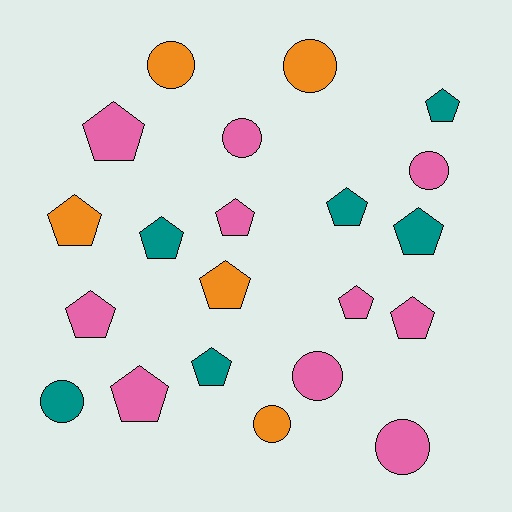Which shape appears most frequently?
Pentagon, with 13 objects.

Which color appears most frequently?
Pink, with 10 objects.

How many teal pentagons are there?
There are 5 teal pentagons.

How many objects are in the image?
There are 21 objects.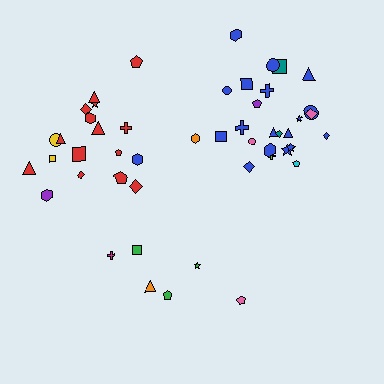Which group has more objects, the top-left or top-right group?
The top-right group.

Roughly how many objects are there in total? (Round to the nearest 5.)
Roughly 50 objects in total.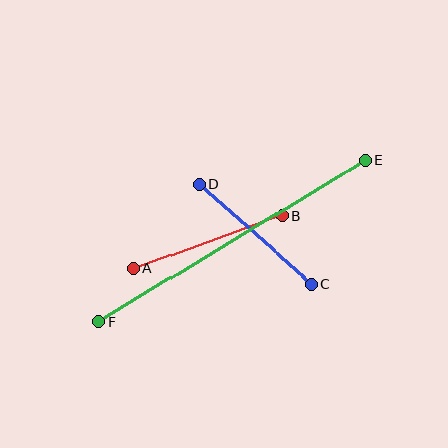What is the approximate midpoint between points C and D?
The midpoint is at approximately (256, 234) pixels.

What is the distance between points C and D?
The distance is approximately 150 pixels.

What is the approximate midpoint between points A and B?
The midpoint is at approximately (207, 242) pixels.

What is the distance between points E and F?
The distance is approximately 311 pixels.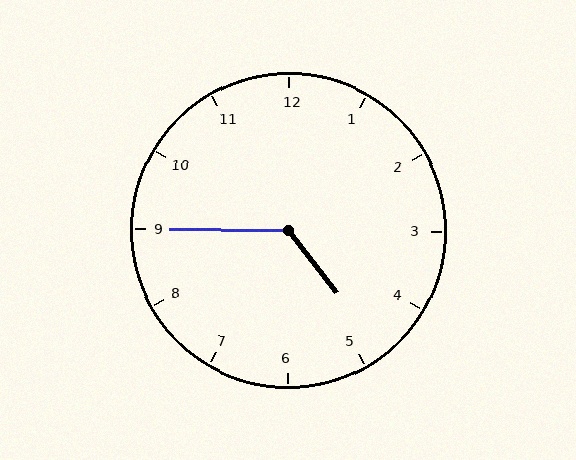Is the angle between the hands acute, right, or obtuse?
It is obtuse.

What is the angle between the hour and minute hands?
Approximately 128 degrees.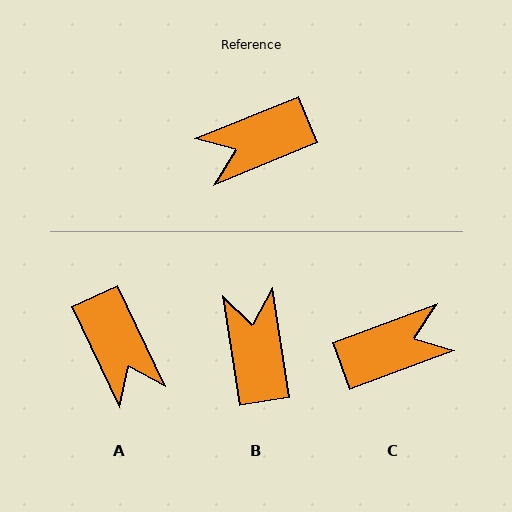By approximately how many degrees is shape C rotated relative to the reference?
Approximately 178 degrees counter-clockwise.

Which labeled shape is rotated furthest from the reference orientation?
C, about 178 degrees away.